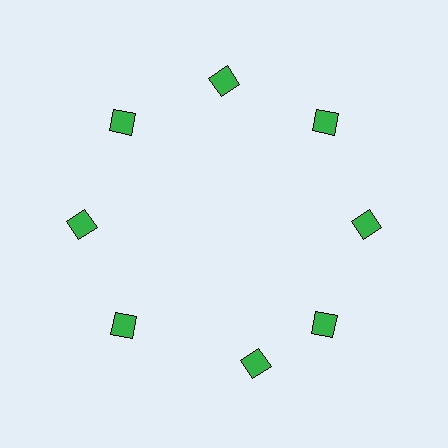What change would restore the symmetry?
The symmetry would be restored by rotating it back into even spacing with its neighbors so that all 8 diamonds sit at equal angles and equal distance from the center.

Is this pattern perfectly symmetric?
No. The 8 green diamonds are arranged in a ring, but one element near the 6 o'clock position is rotated out of alignment along the ring, breaking the 8-fold rotational symmetry.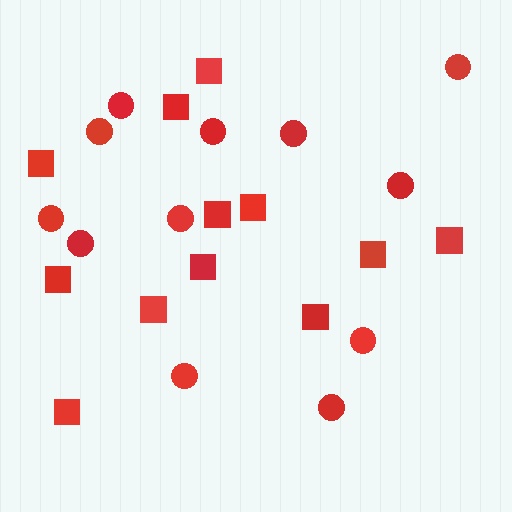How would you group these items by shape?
There are 2 groups: one group of circles (12) and one group of squares (12).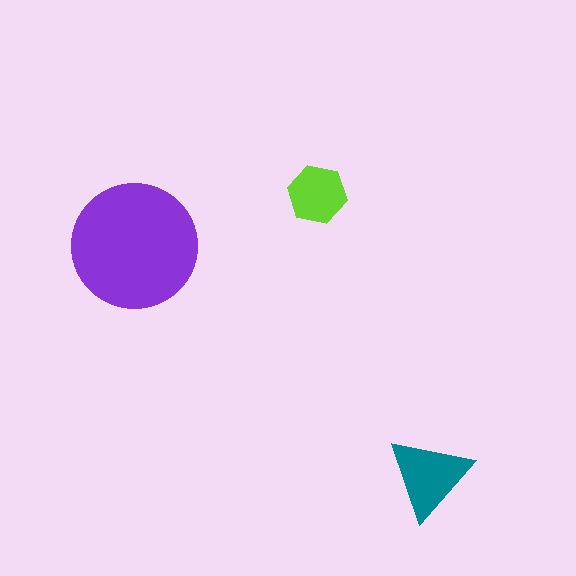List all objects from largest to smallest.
The purple circle, the teal triangle, the lime hexagon.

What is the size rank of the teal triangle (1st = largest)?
2nd.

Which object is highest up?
The lime hexagon is topmost.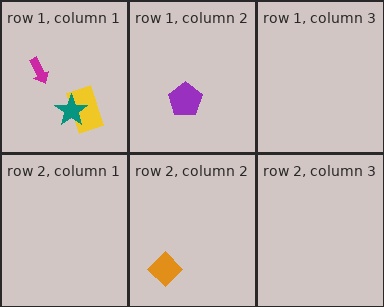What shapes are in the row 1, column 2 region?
The purple pentagon.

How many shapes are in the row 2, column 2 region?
1.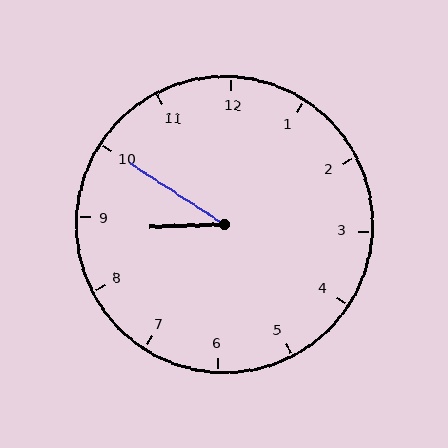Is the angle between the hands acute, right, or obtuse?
It is acute.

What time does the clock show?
8:50.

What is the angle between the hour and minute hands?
Approximately 35 degrees.